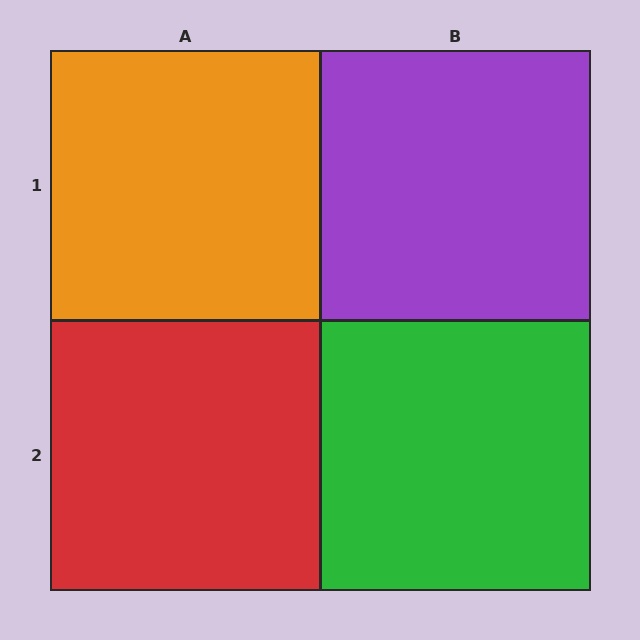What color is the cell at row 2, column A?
Red.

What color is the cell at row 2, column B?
Green.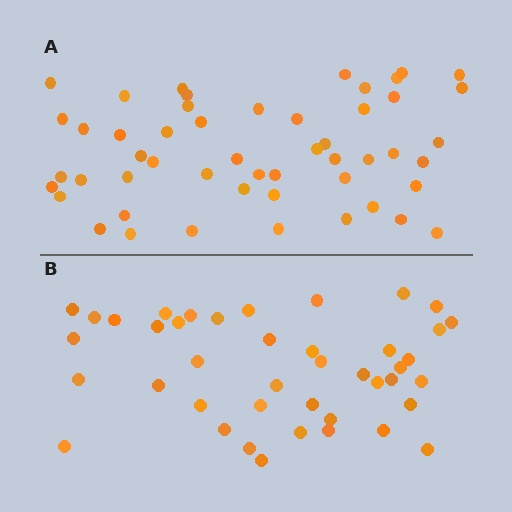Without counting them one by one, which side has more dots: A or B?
Region A (the top region) has more dots.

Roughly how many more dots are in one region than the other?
Region A has roughly 8 or so more dots than region B.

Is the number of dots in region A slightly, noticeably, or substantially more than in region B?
Region A has only slightly more — the two regions are fairly close. The ratio is roughly 1.2 to 1.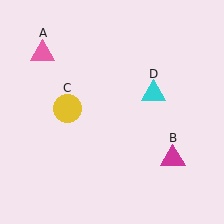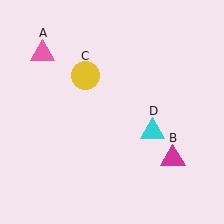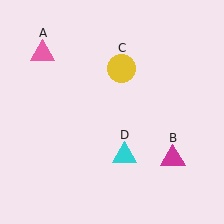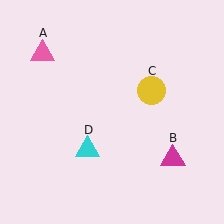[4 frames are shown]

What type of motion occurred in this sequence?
The yellow circle (object C), cyan triangle (object D) rotated clockwise around the center of the scene.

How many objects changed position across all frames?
2 objects changed position: yellow circle (object C), cyan triangle (object D).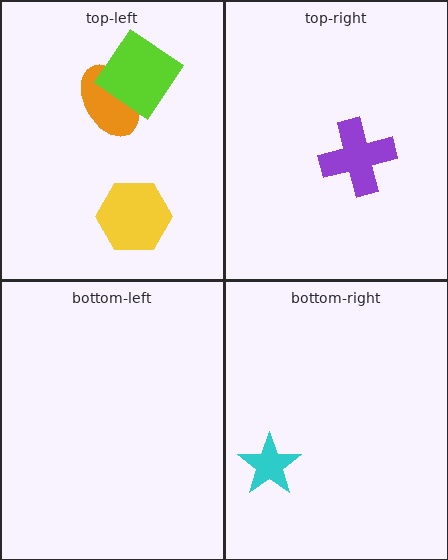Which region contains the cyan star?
The bottom-right region.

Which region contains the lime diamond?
The top-left region.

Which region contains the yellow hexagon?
The top-left region.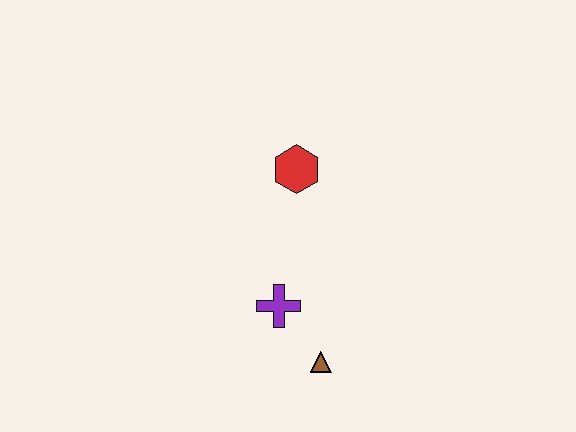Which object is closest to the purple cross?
The brown triangle is closest to the purple cross.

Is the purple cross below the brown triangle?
No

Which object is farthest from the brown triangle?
The red hexagon is farthest from the brown triangle.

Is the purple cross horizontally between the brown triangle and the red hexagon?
No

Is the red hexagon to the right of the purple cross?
Yes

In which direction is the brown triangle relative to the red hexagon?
The brown triangle is below the red hexagon.